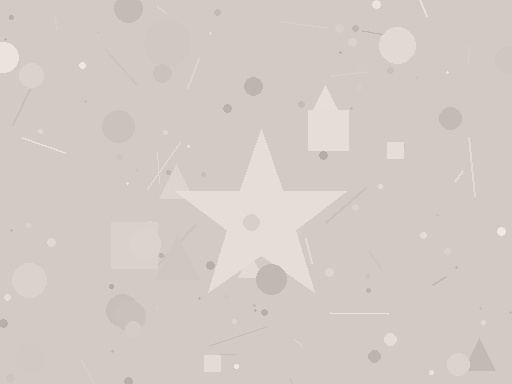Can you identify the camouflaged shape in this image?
The camouflaged shape is a star.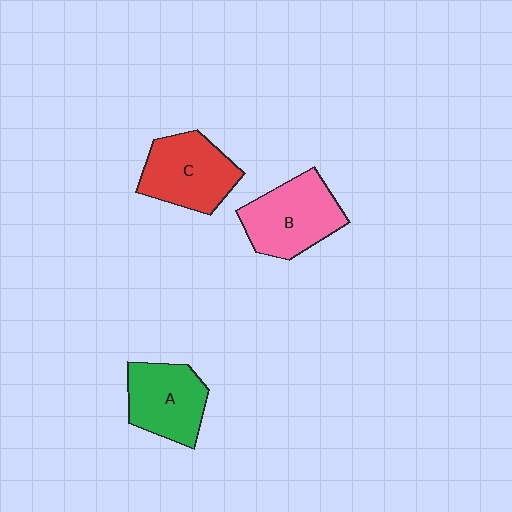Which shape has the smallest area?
Shape A (green).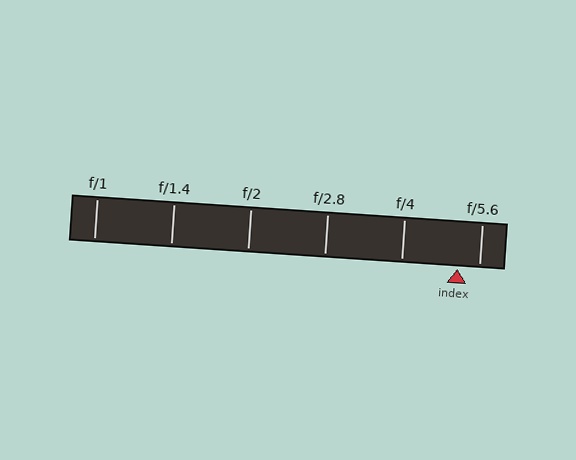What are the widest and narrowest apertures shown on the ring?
The widest aperture shown is f/1 and the narrowest is f/5.6.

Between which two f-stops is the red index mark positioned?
The index mark is between f/4 and f/5.6.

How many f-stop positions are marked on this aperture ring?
There are 6 f-stop positions marked.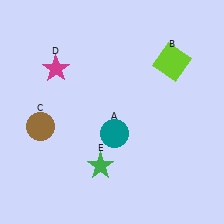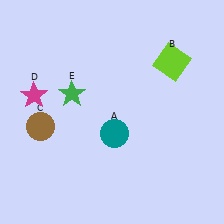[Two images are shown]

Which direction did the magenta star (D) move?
The magenta star (D) moved down.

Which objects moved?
The objects that moved are: the magenta star (D), the green star (E).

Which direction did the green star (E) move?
The green star (E) moved up.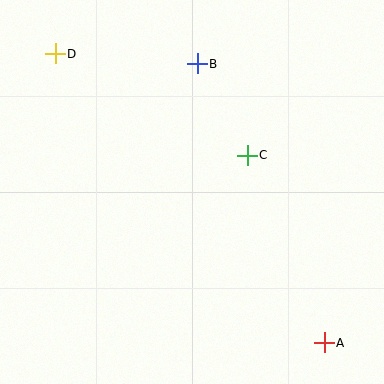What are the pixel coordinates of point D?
Point D is at (55, 54).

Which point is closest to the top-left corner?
Point D is closest to the top-left corner.